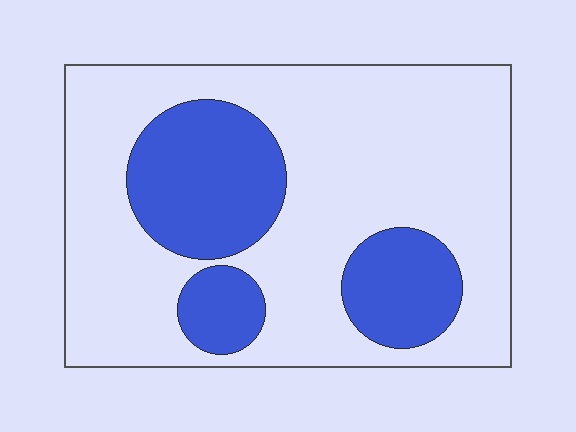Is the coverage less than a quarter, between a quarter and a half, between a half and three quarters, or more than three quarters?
Between a quarter and a half.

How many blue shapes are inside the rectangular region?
3.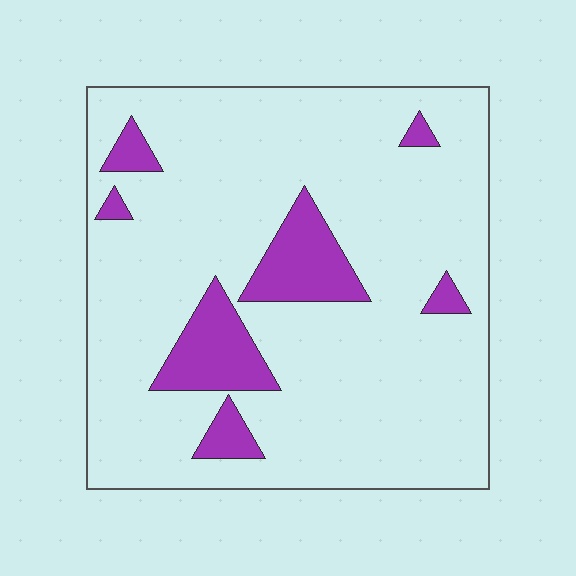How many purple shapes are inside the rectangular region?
7.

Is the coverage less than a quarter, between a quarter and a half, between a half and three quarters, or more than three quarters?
Less than a quarter.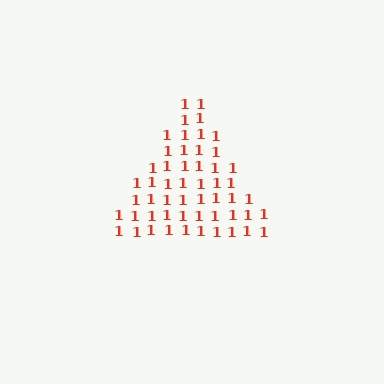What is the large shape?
The large shape is a triangle.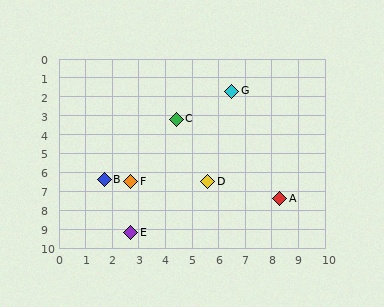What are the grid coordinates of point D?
Point D is at approximately (5.6, 6.5).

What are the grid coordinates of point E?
Point E is at approximately (2.7, 9.2).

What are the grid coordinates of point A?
Point A is at approximately (8.3, 7.4).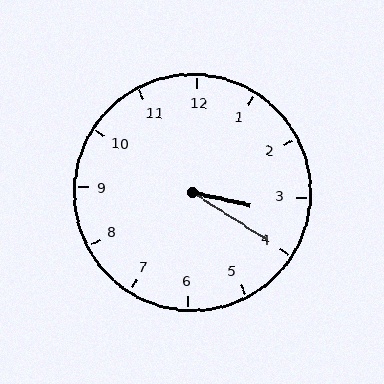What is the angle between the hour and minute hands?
Approximately 20 degrees.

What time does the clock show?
3:20.